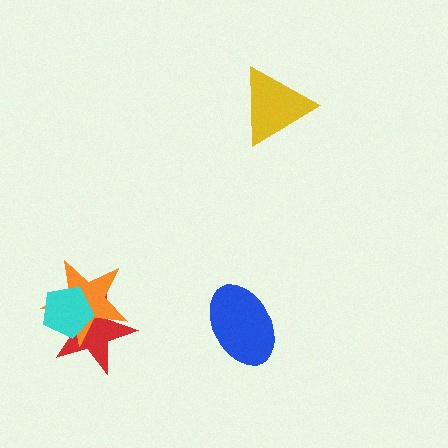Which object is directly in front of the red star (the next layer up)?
The orange star is directly in front of the red star.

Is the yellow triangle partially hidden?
No, no other shape covers it.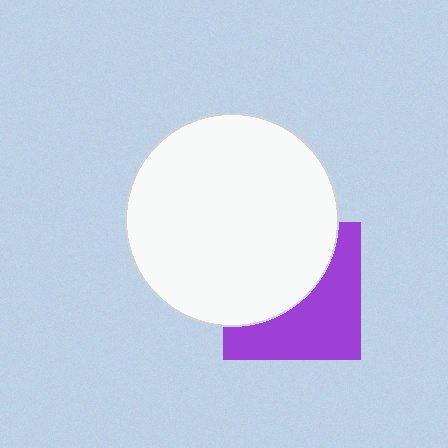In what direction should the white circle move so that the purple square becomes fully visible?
The white circle should move toward the upper-left. That is the shortest direction to clear the overlap and leave the purple square fully visible.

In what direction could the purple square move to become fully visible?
The purple square could move toward the lower-right. That would shift it out from behind the white circle entirely.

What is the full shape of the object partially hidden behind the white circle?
The partially hidden object is a purple square.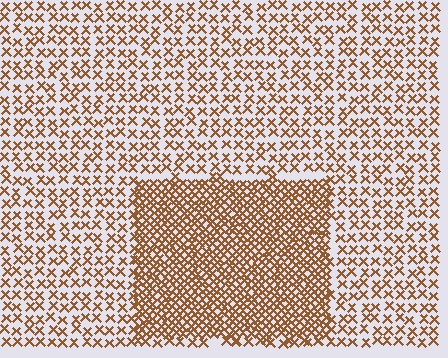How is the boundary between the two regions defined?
The boundary is defined by a change in element density (approximately 2.4x ratio). All elements are the same color, size, and shape.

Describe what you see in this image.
The image contains small brown elements arranged at two different densities. A rectangle-shaped region is visible where the elements are more densely packed than the surrounding area.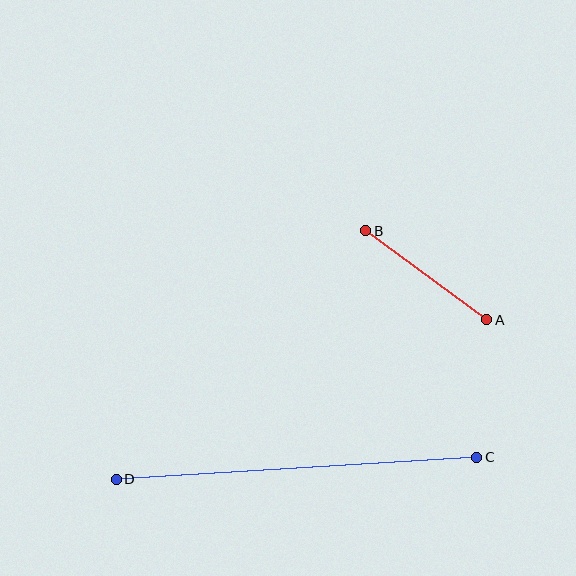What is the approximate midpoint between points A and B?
The midpoint is at approximately (426, 275) pixels.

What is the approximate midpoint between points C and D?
The midpoint is at approximately (297, 468) pixels.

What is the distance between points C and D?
The distance is approximately 361 pixels.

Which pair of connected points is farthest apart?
Points C and D are farthest apart.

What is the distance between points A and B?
The distance is approximately 150 pixels.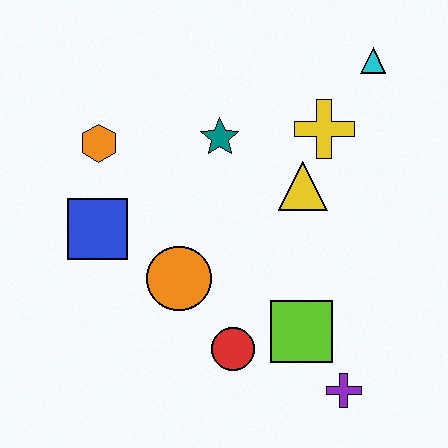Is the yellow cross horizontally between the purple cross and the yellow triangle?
Yes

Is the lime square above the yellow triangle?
No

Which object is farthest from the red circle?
The cyan triangle is farthest from the red circle.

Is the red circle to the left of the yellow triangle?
Yes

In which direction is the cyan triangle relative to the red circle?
The cyan triangle is above the red circle.